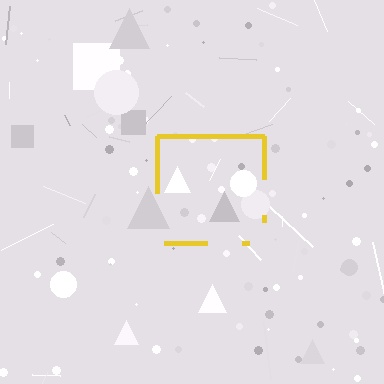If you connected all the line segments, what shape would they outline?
They would outline a square.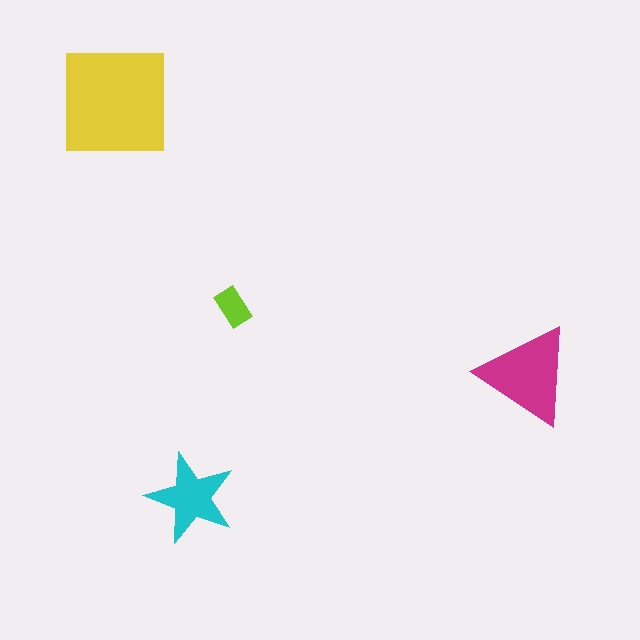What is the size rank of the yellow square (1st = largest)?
1st.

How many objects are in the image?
There are 4 objects in the image.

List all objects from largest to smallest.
The yellow square, the magenta triangle, the cyan star, the lime rectangle.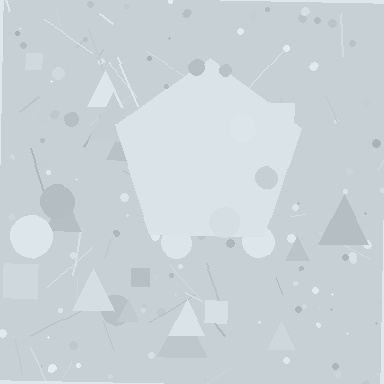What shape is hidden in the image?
A pentagon is hidden in the image.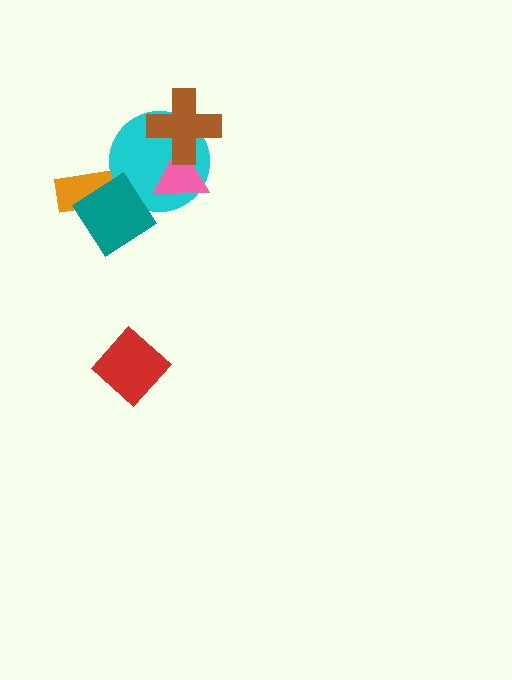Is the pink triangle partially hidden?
Yes, it is partially covered by another shape.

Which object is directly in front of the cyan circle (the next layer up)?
The pink triangle is directly in front of the cyan circle.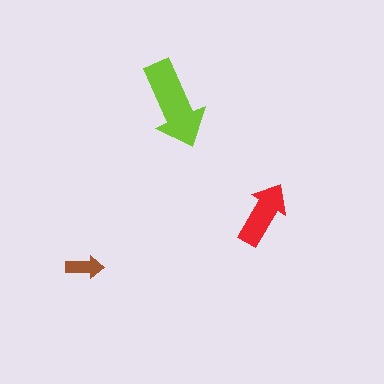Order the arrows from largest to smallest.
the lime one, the red one, the brown one.